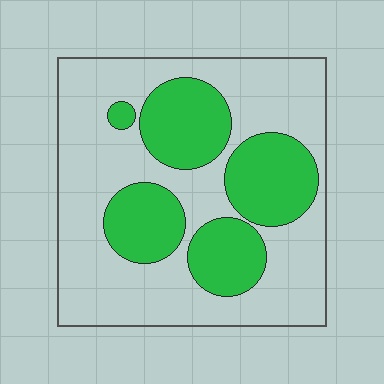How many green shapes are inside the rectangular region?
5.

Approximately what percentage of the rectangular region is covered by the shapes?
Approximately 35%.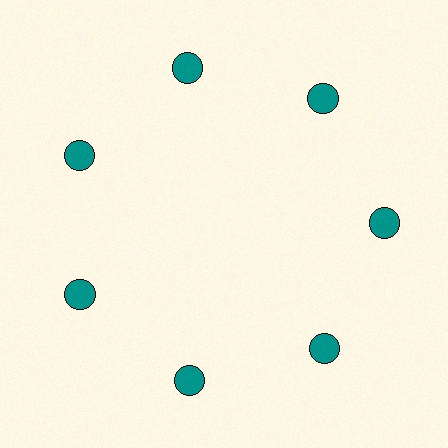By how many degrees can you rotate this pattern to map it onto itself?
The pattern maps onto itself every 51 degrees of rotation.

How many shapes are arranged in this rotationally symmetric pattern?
There are 7 shapes, arranged in 7 groups of 1.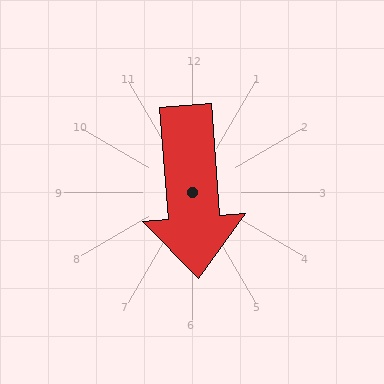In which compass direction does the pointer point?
South.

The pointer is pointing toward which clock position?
Roughly 6 o'clock.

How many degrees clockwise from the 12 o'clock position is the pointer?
Approximately 176 degrees.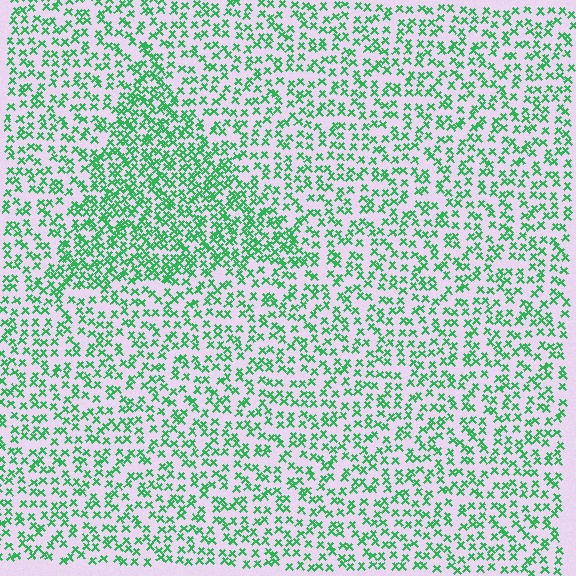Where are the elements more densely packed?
The elements are more densely packed inside the triangle boundary.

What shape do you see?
I see a triangle.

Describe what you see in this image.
The image contains small green elements arranged at two different densities. A triangle-shaped region is visible where the elements are more densely packed than the surrounding area.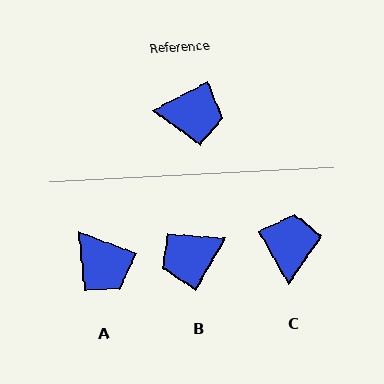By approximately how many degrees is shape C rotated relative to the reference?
Approximately 92 degrees counter-clockwise.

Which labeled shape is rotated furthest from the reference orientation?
B, about 147 degrees away.